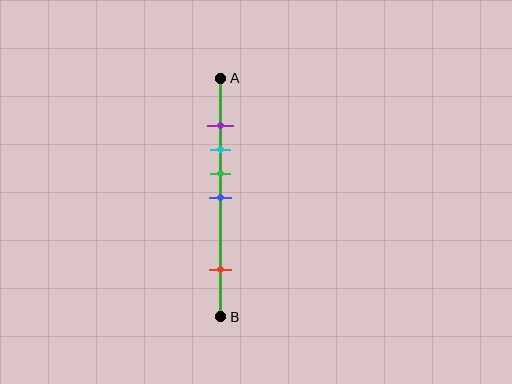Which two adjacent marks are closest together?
The purple and cyan marks are the closest adjacent pair.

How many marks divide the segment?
There are 5 marks dividing the segment.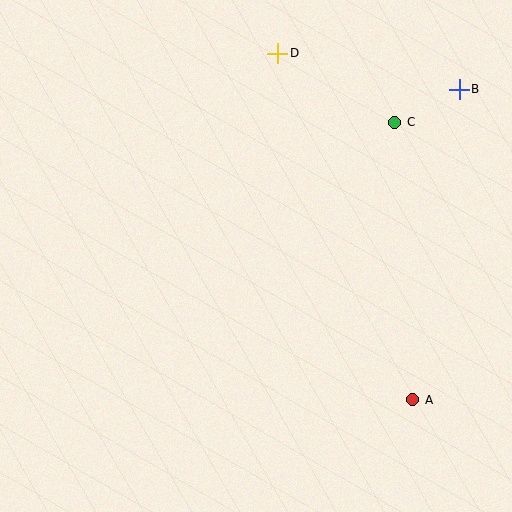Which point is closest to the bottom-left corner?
Point A is closest to the bottom-left corner.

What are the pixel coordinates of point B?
Point B is at (459, 89).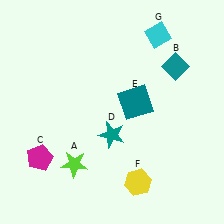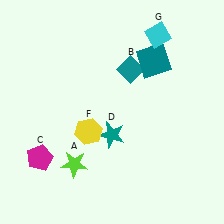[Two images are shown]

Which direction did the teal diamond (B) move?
The teal diamond (B) moved left.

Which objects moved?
The objects that moved are: the teal diamond (B), the teal square (E), the yellow hexagon (F).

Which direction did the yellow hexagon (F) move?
The yellow hexagon (F) moved up.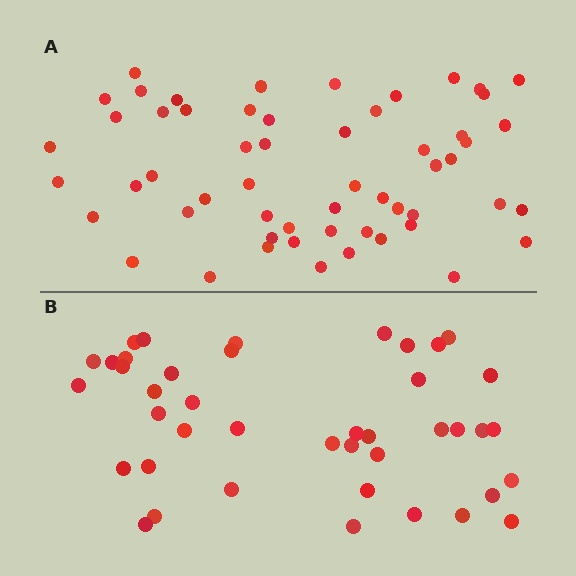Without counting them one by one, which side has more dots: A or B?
Region A (the top region) has more dots.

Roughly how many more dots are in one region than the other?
Region A has approximately 15 more dots than region B.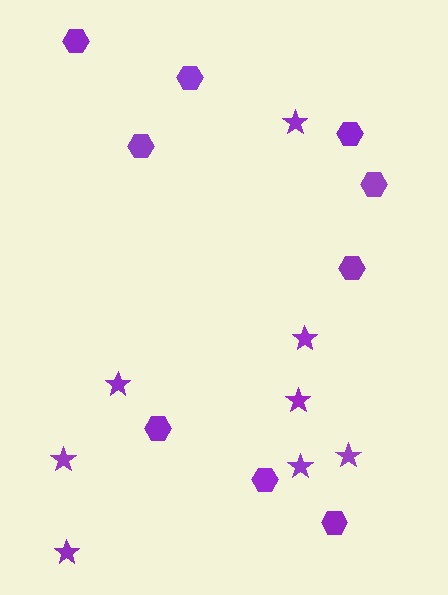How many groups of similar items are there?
There are 2 groups: one group of hexagons (9) and one group of stars (8).